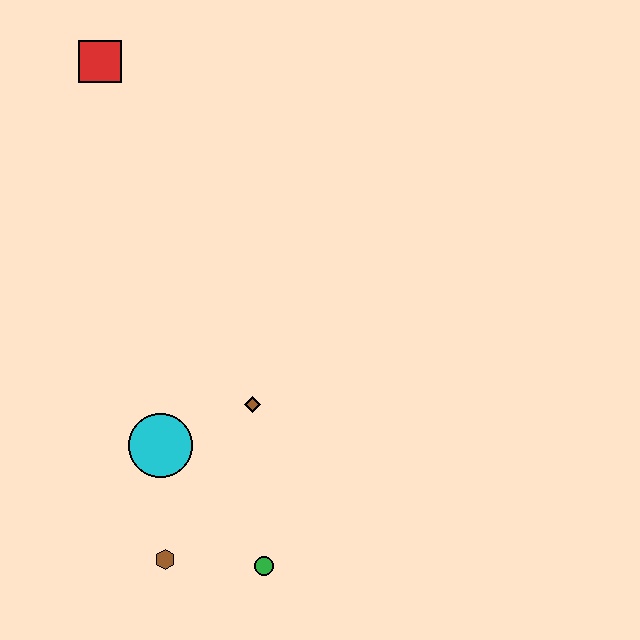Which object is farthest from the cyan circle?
The red square is farthest from the cyan circle.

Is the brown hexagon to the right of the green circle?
No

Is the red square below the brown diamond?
No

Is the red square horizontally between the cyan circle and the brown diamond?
No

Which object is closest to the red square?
The brown diamond is closest to the red square.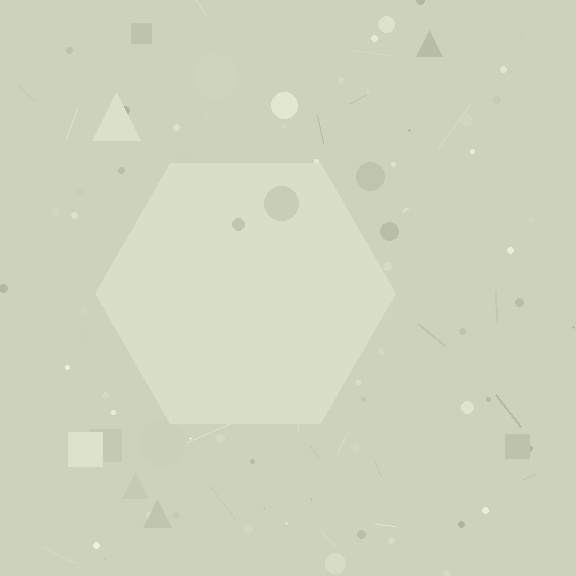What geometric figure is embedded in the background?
A hexagon is embedded in the background.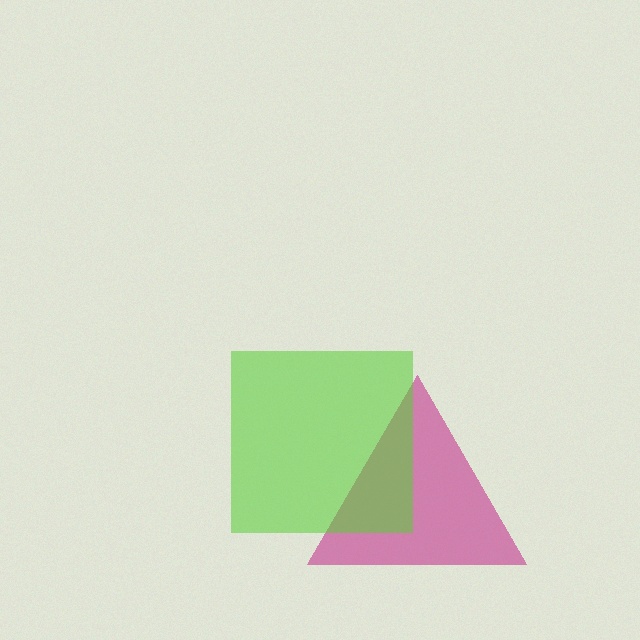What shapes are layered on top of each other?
The layered shapes are: a magenta triangle, a lime square.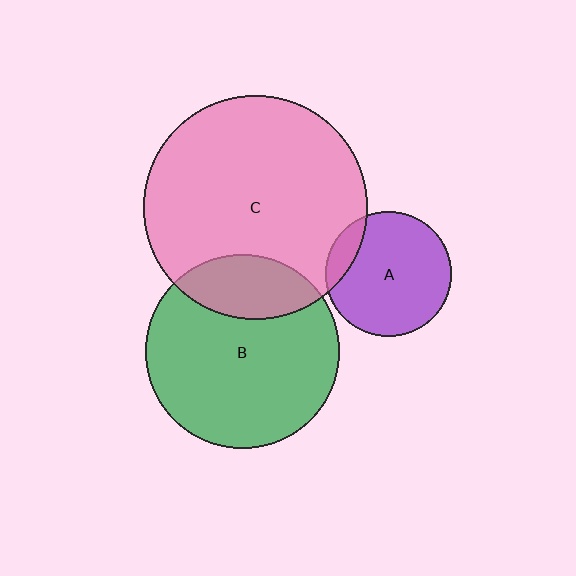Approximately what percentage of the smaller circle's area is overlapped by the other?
Approximately 20%.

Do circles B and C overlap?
Yes.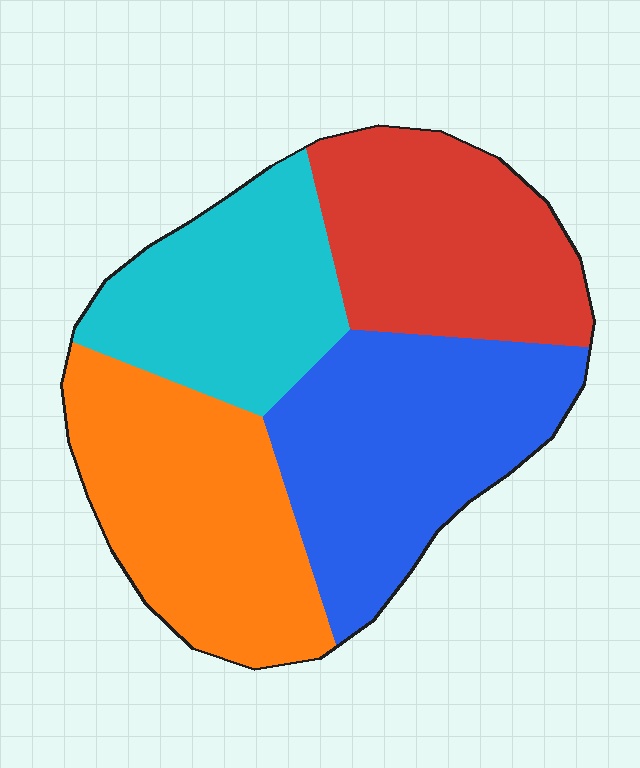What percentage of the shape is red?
Red takes up between a sixth and a third of the shape.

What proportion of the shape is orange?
Orange takes up about one quarter (1/4) of the shape.